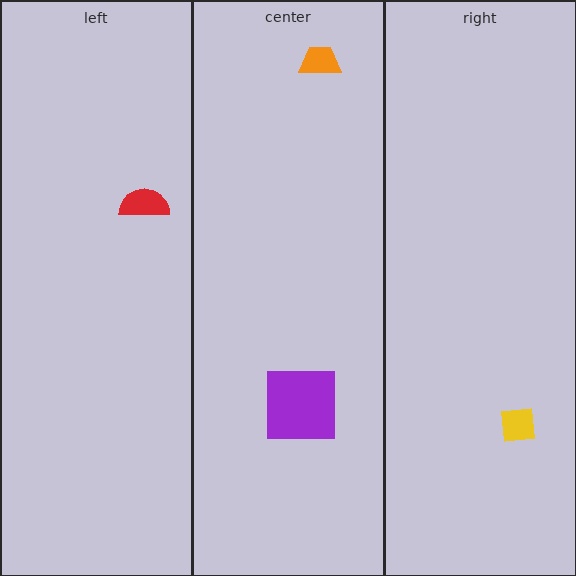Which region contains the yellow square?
The right region.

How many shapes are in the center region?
2.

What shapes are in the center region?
The orange trapezoid, the purple square.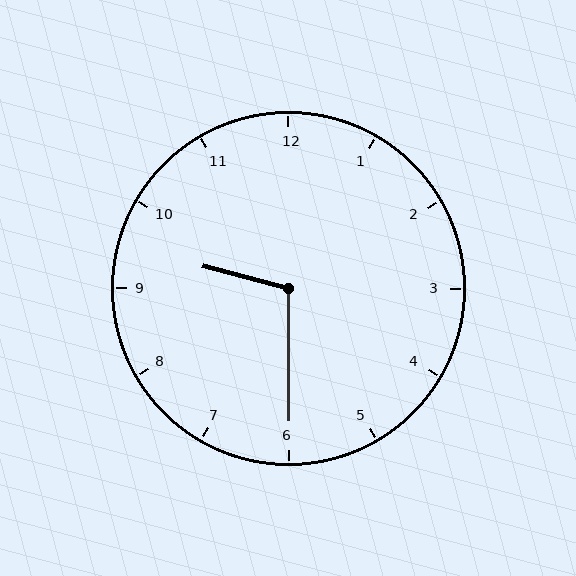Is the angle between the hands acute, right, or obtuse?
It is obtuse.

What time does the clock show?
9:30.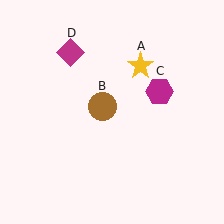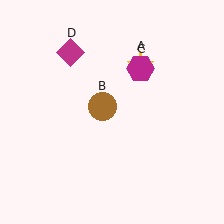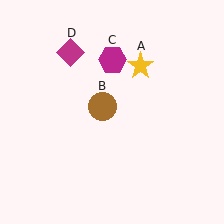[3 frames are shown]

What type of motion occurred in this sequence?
The magenta hexagon (object C) rotated counterclockwise around the center of the scene.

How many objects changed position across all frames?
1 object changed position: magenta hexagon (object C).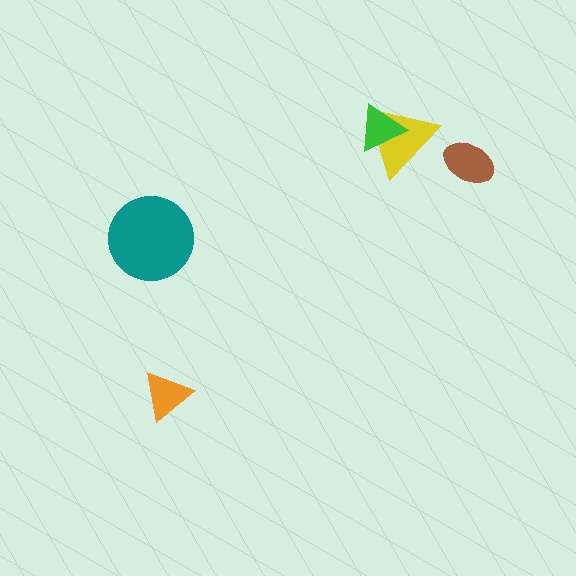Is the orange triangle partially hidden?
No, no other shape covers it.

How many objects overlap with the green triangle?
1 object overlaps with the green triangle.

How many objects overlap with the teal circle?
0 objects overlap with the teal circle.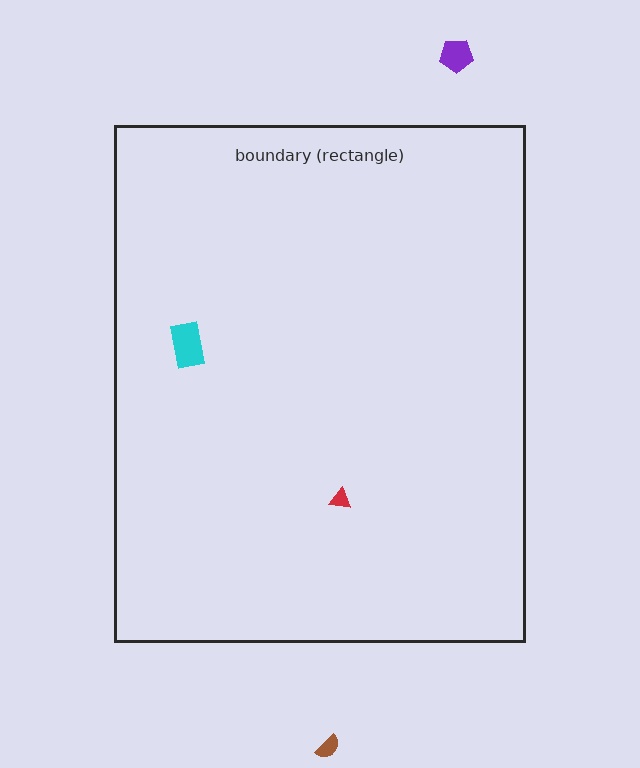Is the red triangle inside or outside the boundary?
Inside.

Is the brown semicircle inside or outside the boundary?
Outside.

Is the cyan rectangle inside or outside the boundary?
Inside.